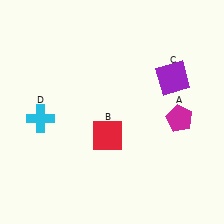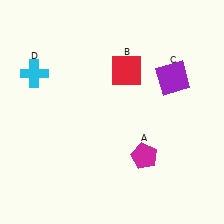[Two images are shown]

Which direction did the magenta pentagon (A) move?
The magenta pentagon (A) moved down.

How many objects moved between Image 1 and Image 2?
3 objects moved between the two images.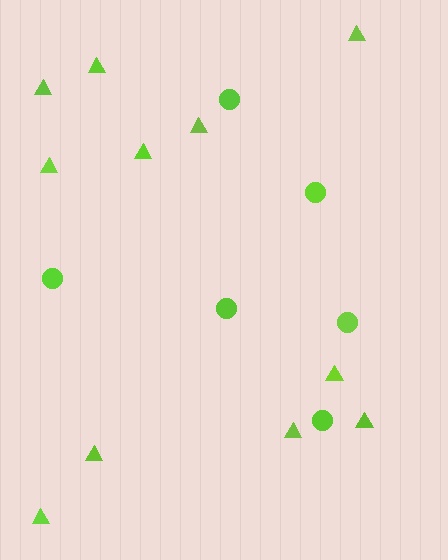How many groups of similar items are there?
There are 2 groups: one group of circles (6) and one group of triangles (11).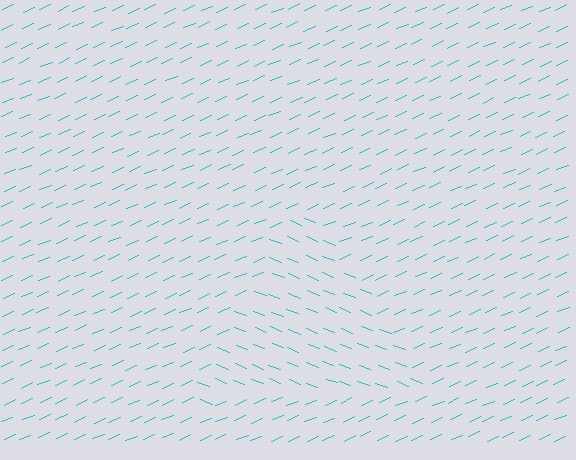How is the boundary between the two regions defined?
The boundary is defined purely by a change in line orientation (approximately 45 degrees difference). All lines are the same color and thickness.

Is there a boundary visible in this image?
Yes, there is a texture boundary formed by a change in line orientation.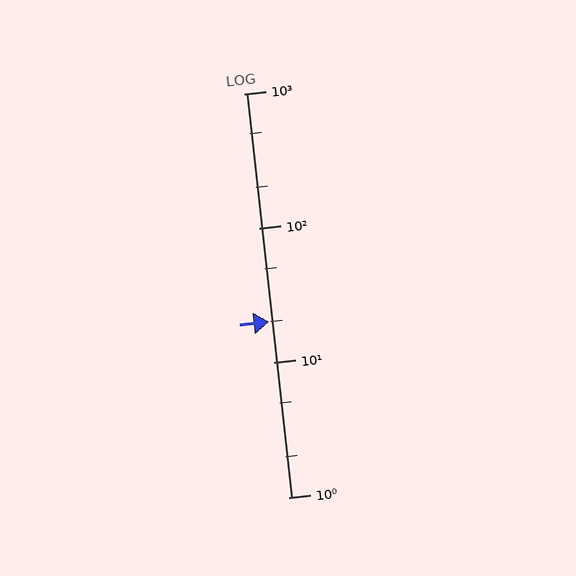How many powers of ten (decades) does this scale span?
The scale spans 3 decades, from 1 to 1000.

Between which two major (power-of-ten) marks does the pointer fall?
The pointer is between 10 and 100.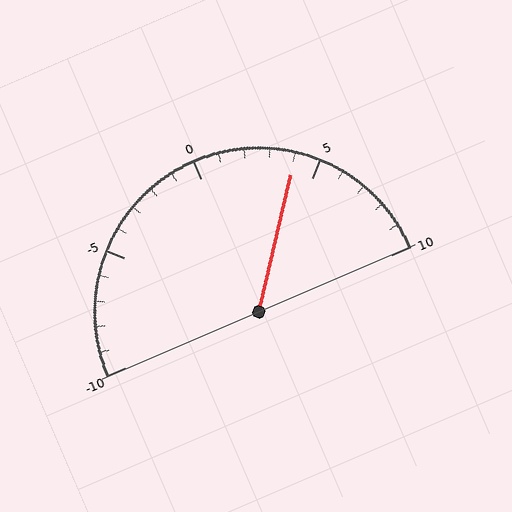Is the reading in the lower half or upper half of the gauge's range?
The reading is in the upper half of the range (-10 to 10).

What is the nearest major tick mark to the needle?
The nearest major tick mark is 5.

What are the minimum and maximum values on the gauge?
The gauge ranges from -10 to 10.